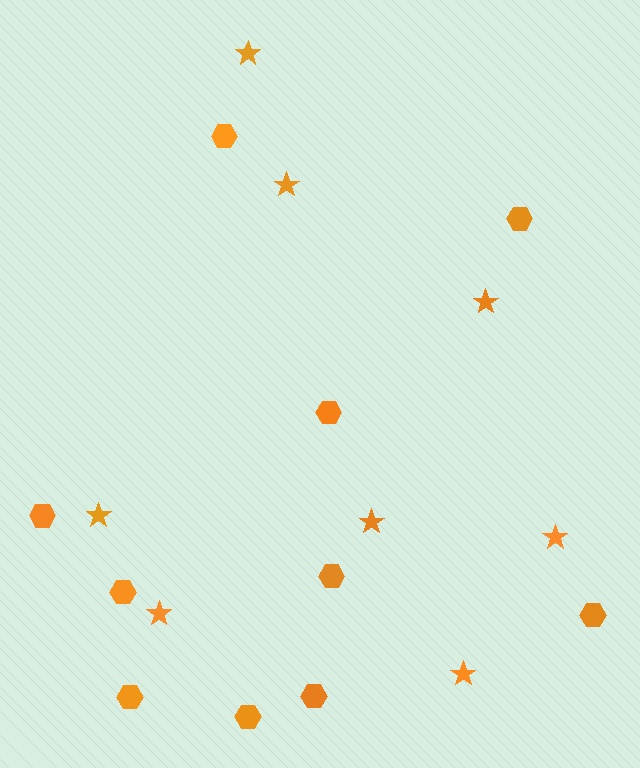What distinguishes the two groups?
There are 2 groups: one group of stars (8) and one group of hexagons (10).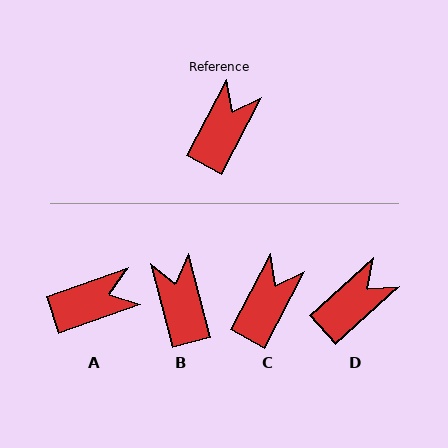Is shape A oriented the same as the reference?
No, it is off by about 43 degrees.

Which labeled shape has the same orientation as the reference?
C.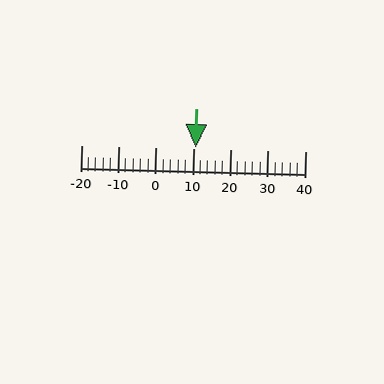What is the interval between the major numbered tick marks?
The major tick marks are spaced 10 units apart.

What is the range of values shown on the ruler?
The ruler shows values from -20 to 40.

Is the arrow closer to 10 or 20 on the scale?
The arrow is closer to 10.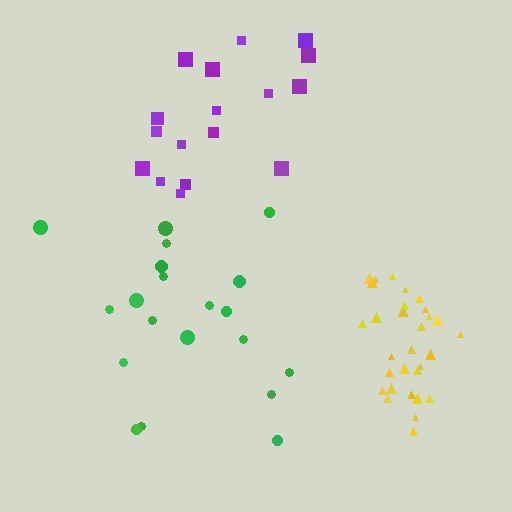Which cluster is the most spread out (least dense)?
Purple.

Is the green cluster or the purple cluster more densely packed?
Green.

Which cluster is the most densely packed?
Yellow.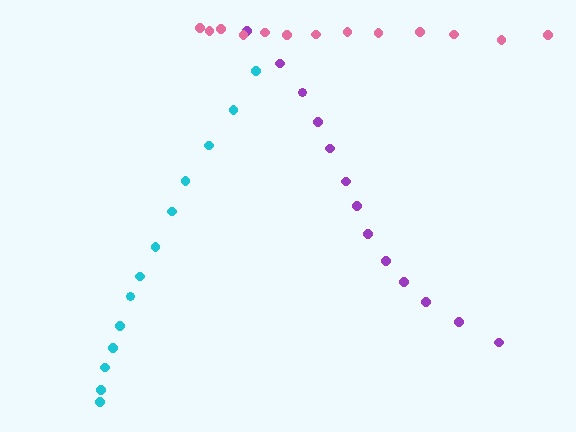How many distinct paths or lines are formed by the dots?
There are 3 distinct paths.